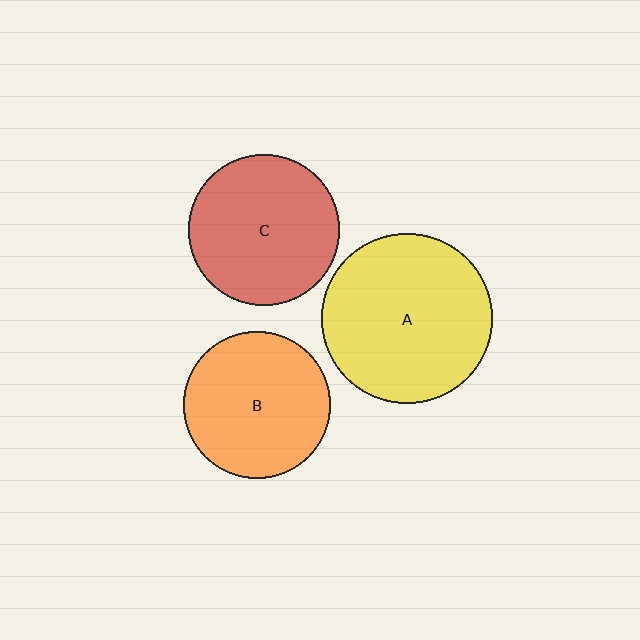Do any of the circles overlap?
No, none of the circles overlap.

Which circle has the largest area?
Circle A (yellow).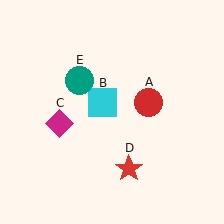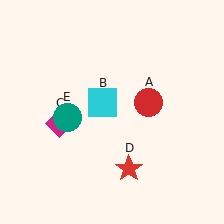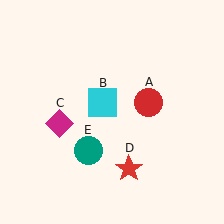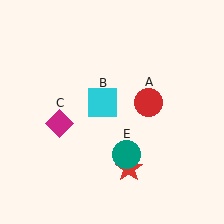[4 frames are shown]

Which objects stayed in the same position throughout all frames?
Red circle (object A) and cyan square (object B) and magenta diamond (object C) and red star (object D) remained stationary.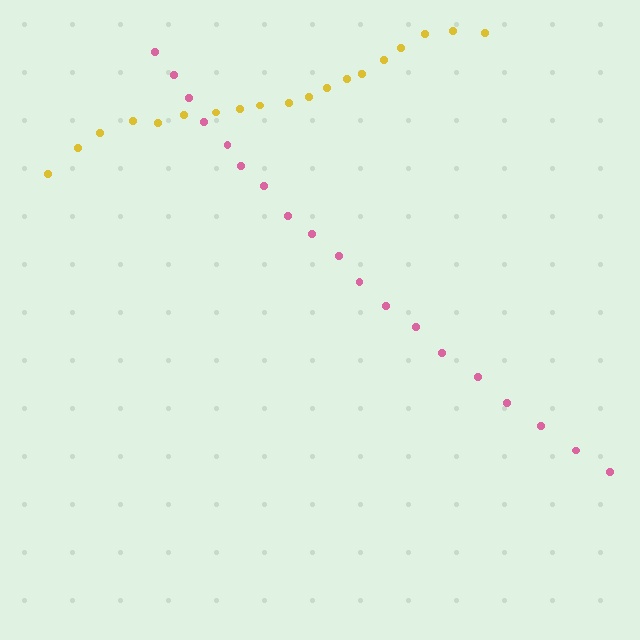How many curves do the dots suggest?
There are 2 distinct paths.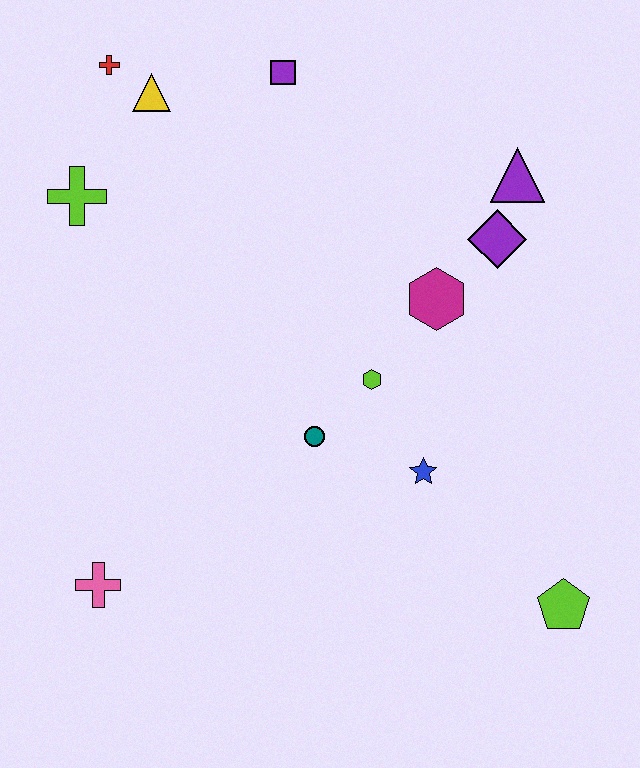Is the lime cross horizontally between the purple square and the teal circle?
No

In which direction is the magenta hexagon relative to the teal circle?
The magenta hexagon is above the teal circle.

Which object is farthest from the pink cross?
The purple triangle is farthest from the pink cross.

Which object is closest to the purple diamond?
The purple triangle is closest to the purple diamond.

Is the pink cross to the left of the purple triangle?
Yes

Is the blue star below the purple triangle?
Yes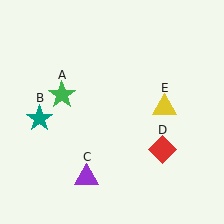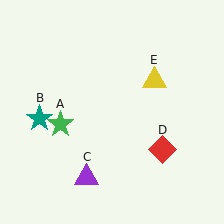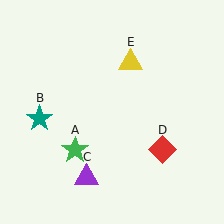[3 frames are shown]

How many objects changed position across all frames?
2 objects changed position: green star (object A), yellow triangle (object E).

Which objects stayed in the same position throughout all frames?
Teal star (object B) and purple triangle (object C) and red diamond (object D) remained stationary.